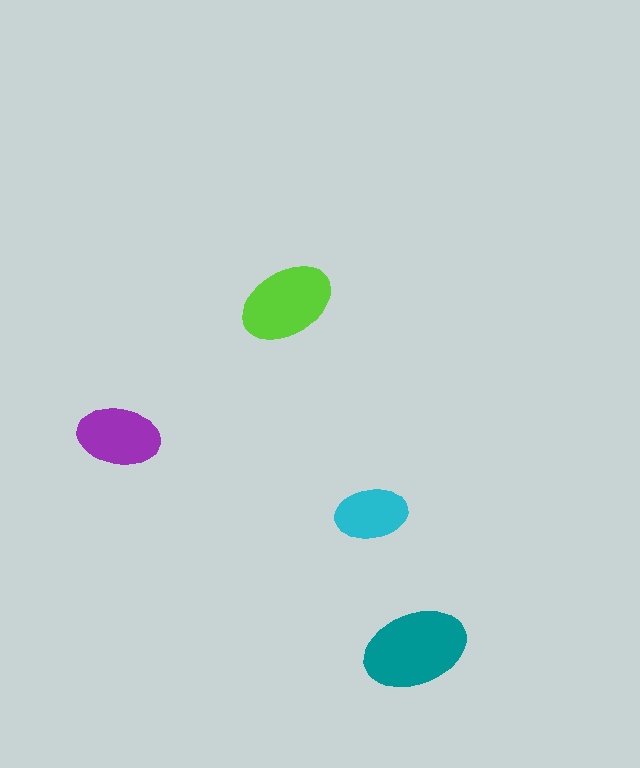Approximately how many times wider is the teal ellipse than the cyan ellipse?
About 1.5 times wider.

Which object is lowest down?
The teal ellipse is bottommost.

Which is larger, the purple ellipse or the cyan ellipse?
The purple one.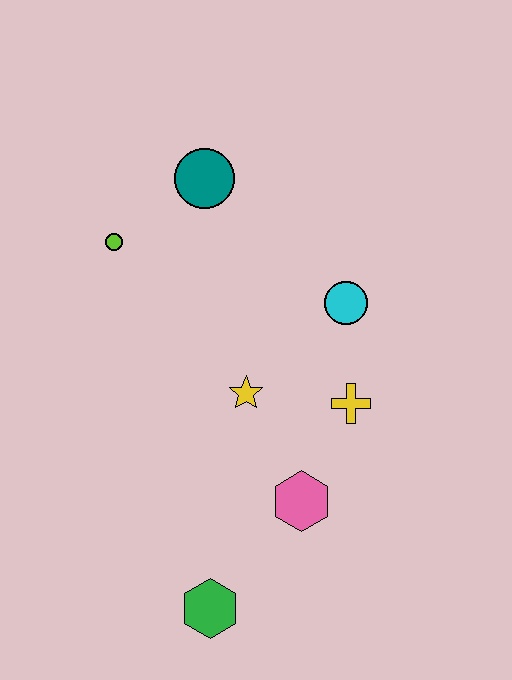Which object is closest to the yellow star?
The yellow cross is closest to the yellow star.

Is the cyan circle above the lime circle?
No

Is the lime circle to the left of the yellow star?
Yes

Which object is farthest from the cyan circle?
The green hexagon is farthest from the cyan circle.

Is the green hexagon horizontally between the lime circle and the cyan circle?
Yes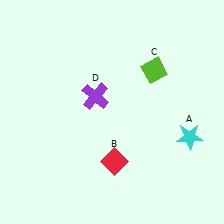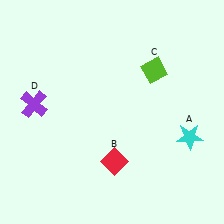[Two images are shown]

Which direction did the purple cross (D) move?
The purple cross (D) moved left.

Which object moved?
The purple cross (D) moved left.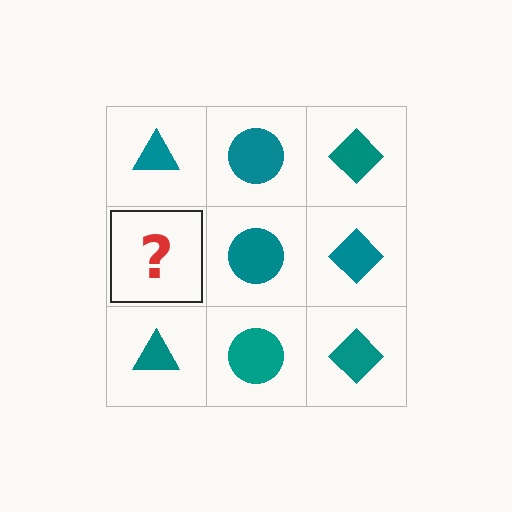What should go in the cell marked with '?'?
The missing cell should contain a teal triangle.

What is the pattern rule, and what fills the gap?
The rule is that each column has a consistent shape. The gap should be filled with a teal triangle.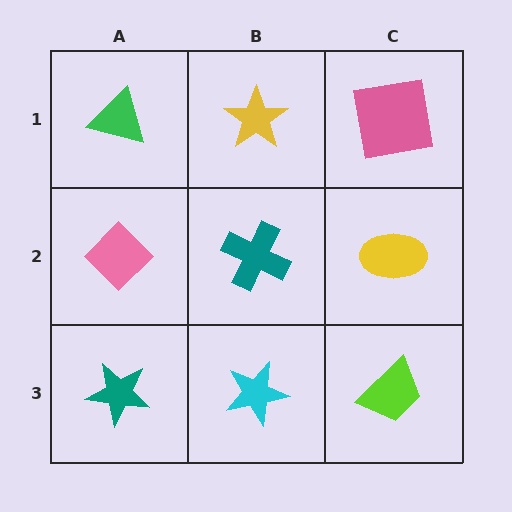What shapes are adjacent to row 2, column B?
A yellow star (row 1, column B), a cyan star (row 3, column B), a pink diamond (row 2, column A), a yellow ellipse (row 2, column C).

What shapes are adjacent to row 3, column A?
A pink diamond (row 2, column A), a cyan star (row 3, column B).